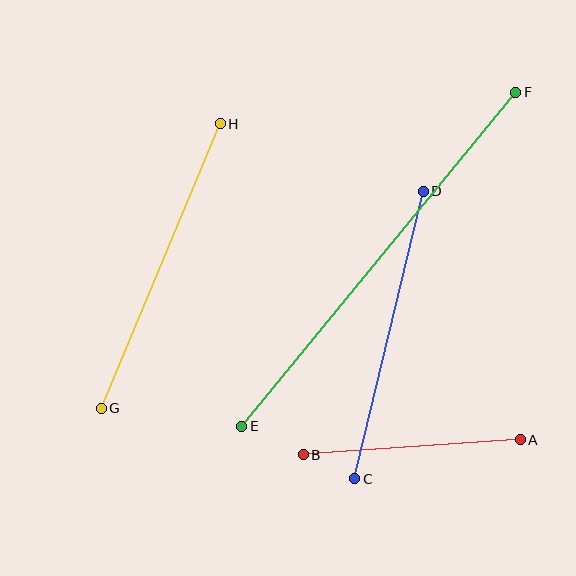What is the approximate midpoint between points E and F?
The midpoint is at approximately (379, 259) pixels.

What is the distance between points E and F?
The distance is approximately 432 pixels.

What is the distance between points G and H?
The distance is approximately 308 pixels.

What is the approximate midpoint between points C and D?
The midpoint is at approximately (389, 335) pixels.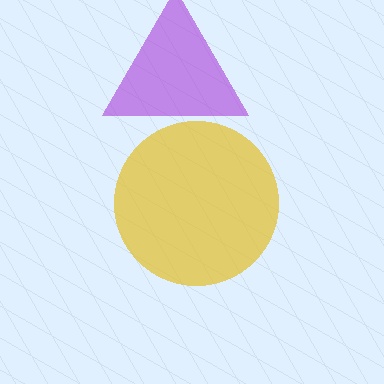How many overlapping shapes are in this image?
There are 2 overlapping shapes in the image.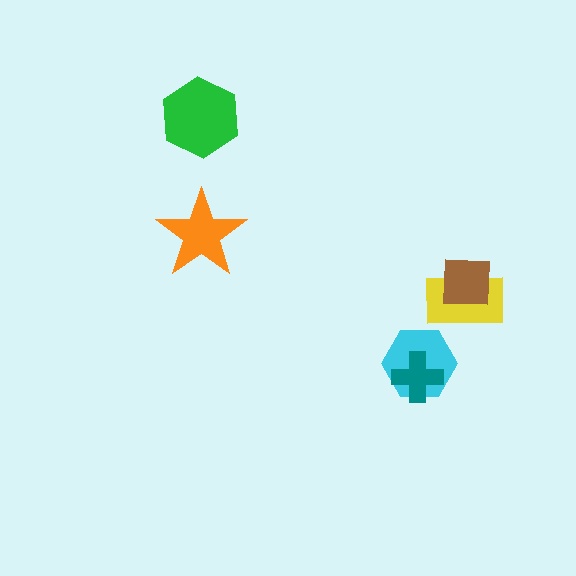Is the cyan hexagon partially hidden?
Yes, it is partially covered by another shape.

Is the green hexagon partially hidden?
No, no other shape covers it.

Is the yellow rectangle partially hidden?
Yes, it is partially covered by another shape.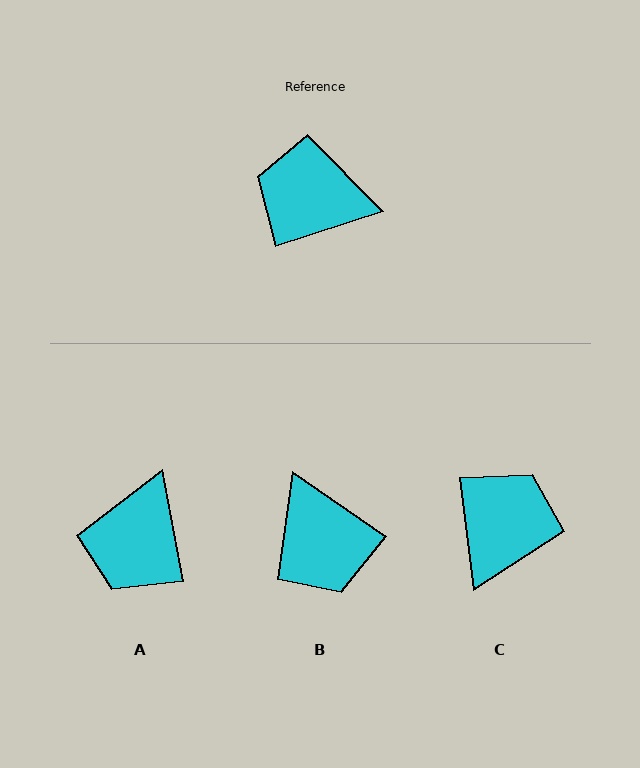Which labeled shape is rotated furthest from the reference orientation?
B, about 127 degrees away.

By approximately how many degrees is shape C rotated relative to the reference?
Approximately 102 degrees clockwise.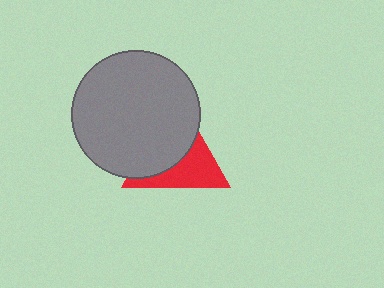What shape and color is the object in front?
The object in front is a gray circle.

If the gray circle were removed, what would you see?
You would see the complete red triangle.